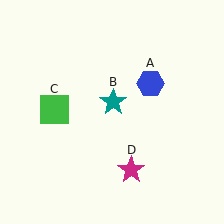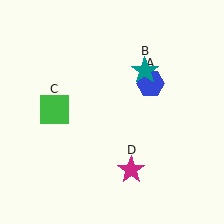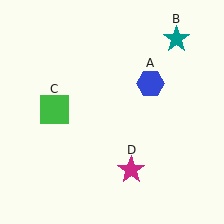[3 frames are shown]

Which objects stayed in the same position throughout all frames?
Blue hexagon (object A) and green square (object C) and magenta star (object D) remained stationary.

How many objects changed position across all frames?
1 object changed position: teal star (object B).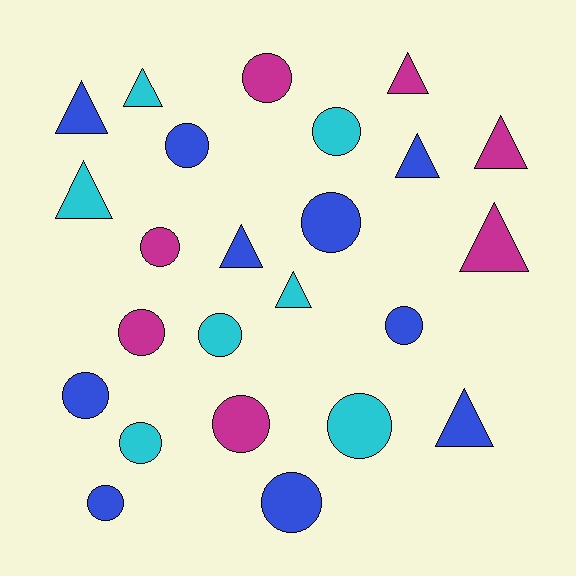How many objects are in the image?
There are 24 objects.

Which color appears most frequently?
Blue, with 10 objects.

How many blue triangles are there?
There are 4 blue triangles.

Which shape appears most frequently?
Circle, with 14 objects.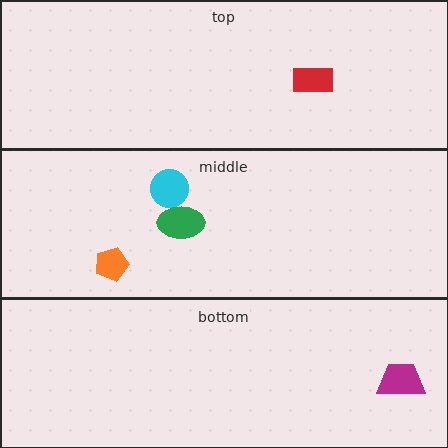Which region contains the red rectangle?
The top region.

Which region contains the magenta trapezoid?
The bottom region.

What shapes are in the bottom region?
The magenta trapezoid.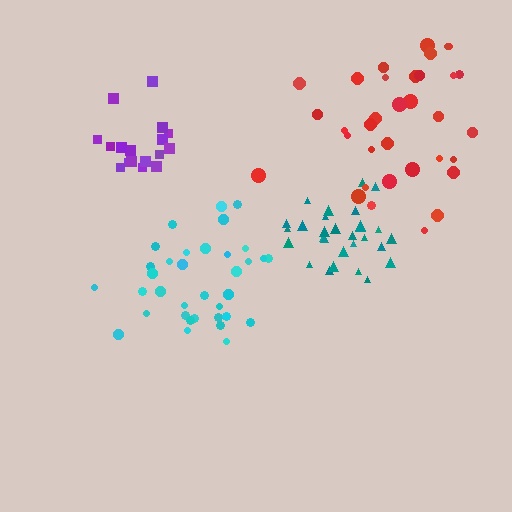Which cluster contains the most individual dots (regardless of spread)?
Cyan (35).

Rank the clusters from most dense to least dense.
teal, purple, cyan, red.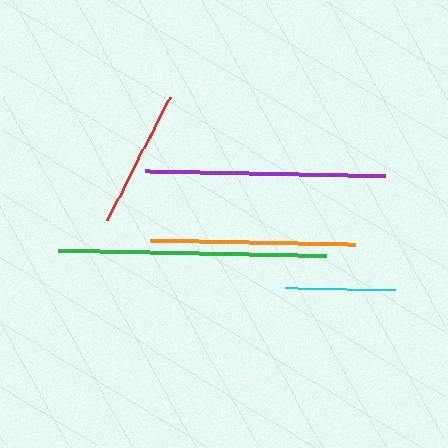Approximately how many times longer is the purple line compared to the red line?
The purple line is approximately 1.7 times the length of the red line.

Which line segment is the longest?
The green line is the longest at approximately 268 pixels.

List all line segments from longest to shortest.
From longest to shortest: green, purple, orange, red, cyan.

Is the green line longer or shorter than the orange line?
The green line is longer than the orange line.